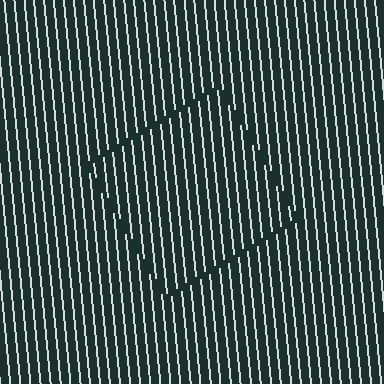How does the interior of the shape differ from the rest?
The interior of the shape contains the same grating, shifted by half a period — the contour is defined by the phase discontinuity where line-ends from the inner and outer gratings abut.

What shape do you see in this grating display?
An illusory square. The interior of the shape contains the same grating, shifted by half a period — the contour is defined by the phase discontinuity where line-ends from the inner and outer gratings abut.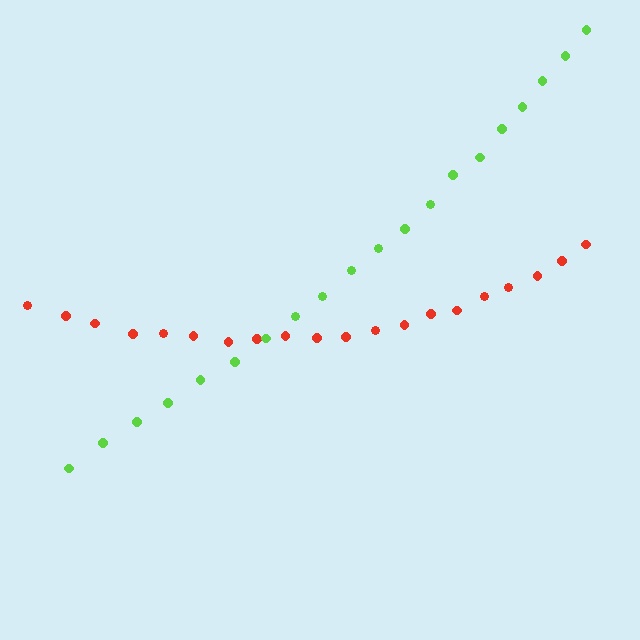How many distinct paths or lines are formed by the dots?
There are 2 distinct paths.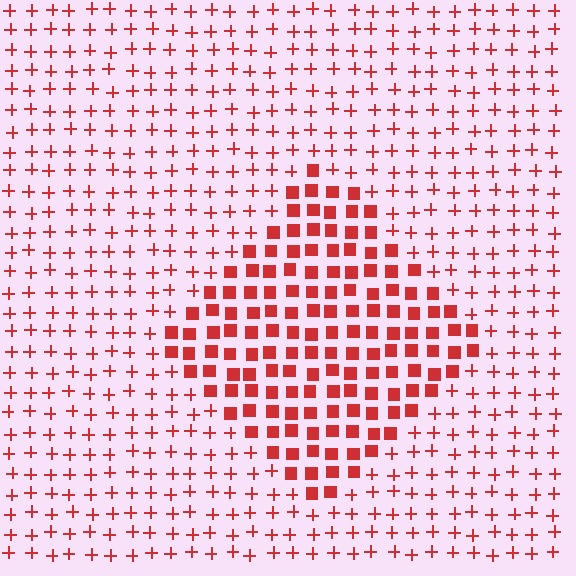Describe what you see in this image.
The image is filled with small red elements arranged in a uniform grid. A diamond-shaped region contains squares, while the surrounding area contains plus signs. The boundary is defined purely by the change in element shape.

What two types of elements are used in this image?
The image uses squares inside the diamond region and plus signs outside it.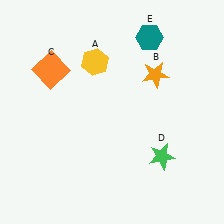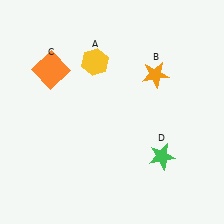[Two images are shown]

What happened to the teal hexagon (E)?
The teal hexagon (E) was removed in Image 2. It was in the top-right area of Image 1.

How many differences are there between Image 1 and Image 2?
There is 1 difference between the two images.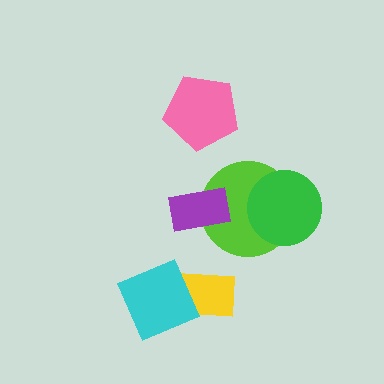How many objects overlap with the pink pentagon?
0 objects overlap with the pink pentagon.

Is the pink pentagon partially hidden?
No, no other shape covers it.